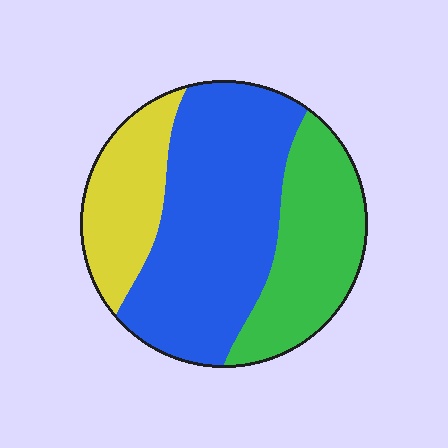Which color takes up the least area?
Yellow, at roughly 20%.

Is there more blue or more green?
Blue.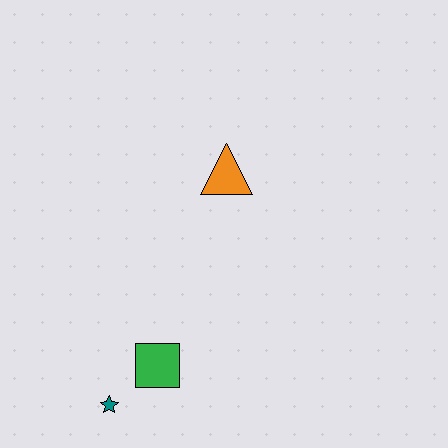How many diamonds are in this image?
There are no diamonds.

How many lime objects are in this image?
There are no lime objects.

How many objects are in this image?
There are 3 objects.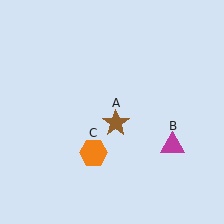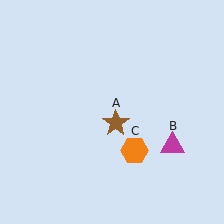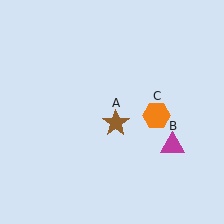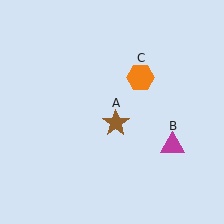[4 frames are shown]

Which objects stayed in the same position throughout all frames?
Brown star (object A) and magenta triangle (object B) remained stationary.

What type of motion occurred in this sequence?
The orange hexagon (object C) rotated counterclockwise around the center of the scene.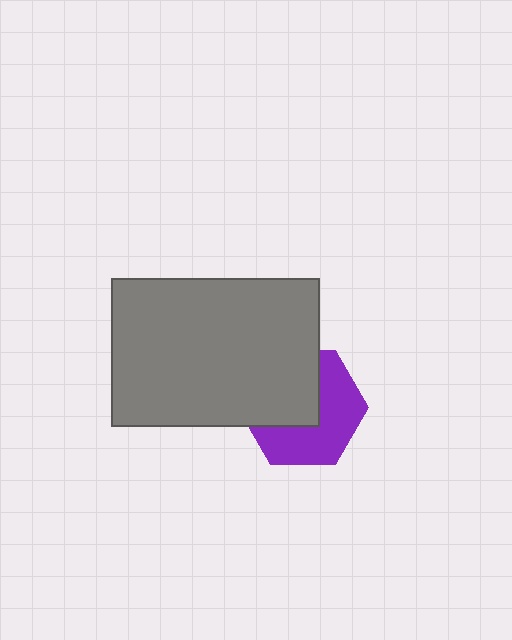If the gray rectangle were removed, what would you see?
You would see the complete purple hexagon.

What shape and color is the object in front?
The object in front is a gray rectangle.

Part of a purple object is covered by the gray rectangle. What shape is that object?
It is a hexagon.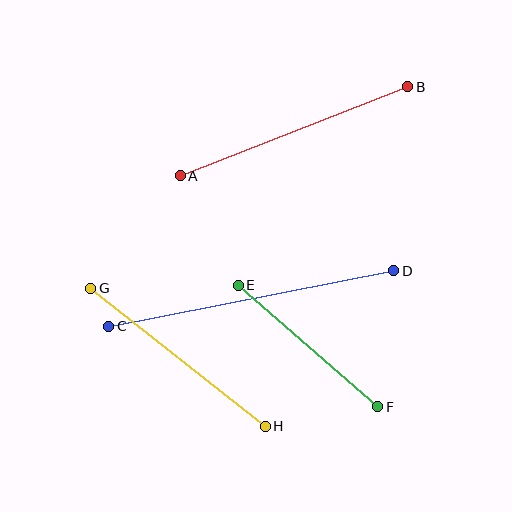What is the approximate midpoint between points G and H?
The midpoint is at approximately (178, 357) pixels.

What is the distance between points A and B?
The distance is approximately 244 pixels.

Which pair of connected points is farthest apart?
Points C and D are farthest apart.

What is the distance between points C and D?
The distance is approximately 291 pixels.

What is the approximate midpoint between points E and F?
The midpoint is at approximately (308, 346) pixels.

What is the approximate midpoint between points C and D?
The midpoint is at approximately (251, 299) pixels.